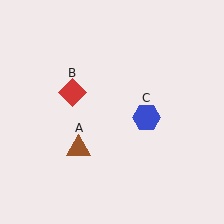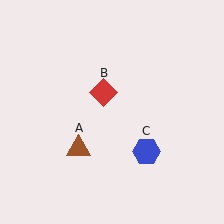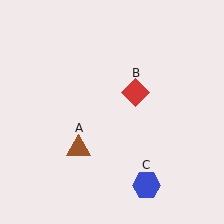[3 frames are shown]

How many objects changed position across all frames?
2 objects changed position: red diamond (object B), blue hexagon (object C).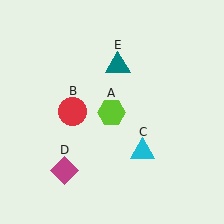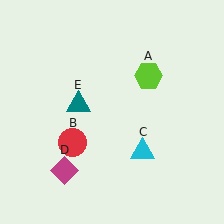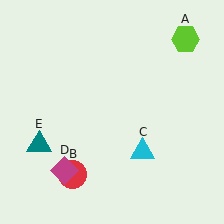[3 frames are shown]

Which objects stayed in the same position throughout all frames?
Cyan triangle (object C) and magenta diamond (object D) remained stationary.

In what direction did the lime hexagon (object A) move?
The lime hexagon (object A) moved up and to the right.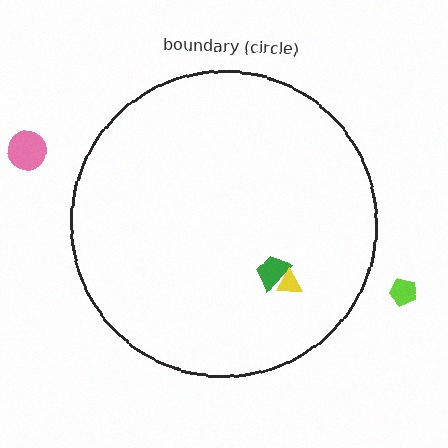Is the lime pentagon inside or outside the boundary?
Outside.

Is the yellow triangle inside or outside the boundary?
Inside.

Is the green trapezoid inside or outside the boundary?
Inside.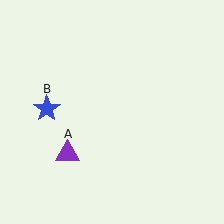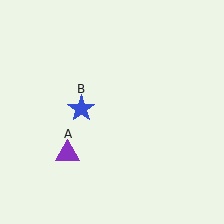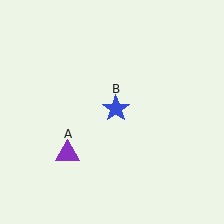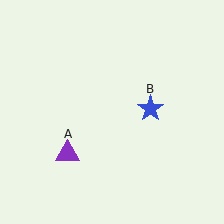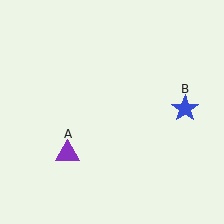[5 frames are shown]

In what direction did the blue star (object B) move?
The blue star (object B) moved right.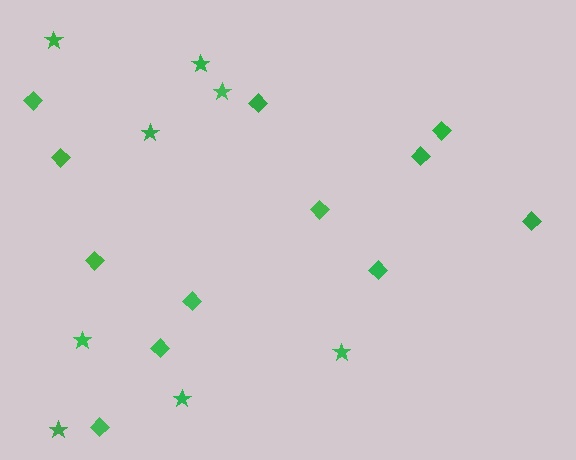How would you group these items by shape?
There are 2 groups: one group of diamonds (12) and one group of stars (8).